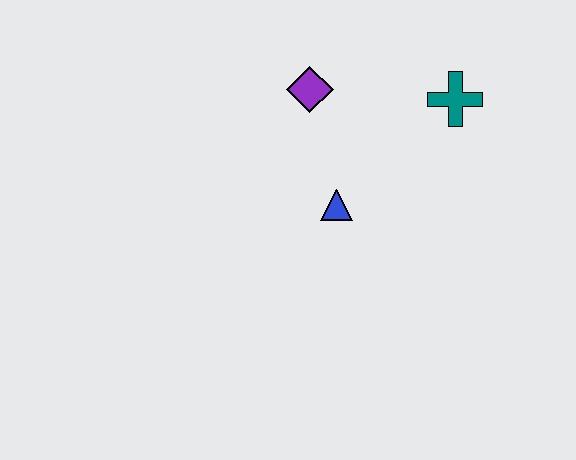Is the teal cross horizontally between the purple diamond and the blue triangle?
No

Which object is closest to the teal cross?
The purple diamond is closest to the teal cross.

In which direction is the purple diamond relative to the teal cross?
The purple diamond is to the left of the teal cross.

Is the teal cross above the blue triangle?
Yes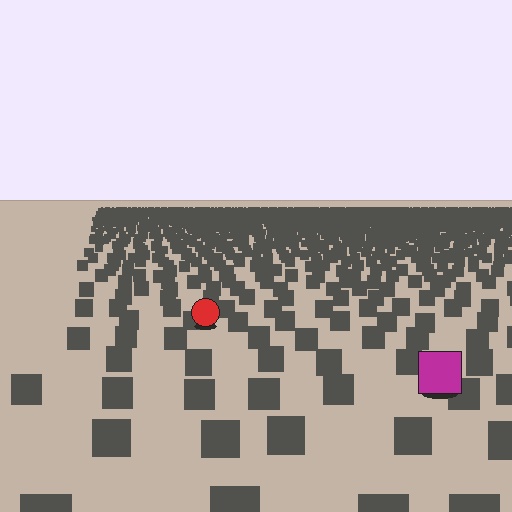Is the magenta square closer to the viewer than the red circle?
Yes. The magenta square is closer — you can tell from the texture gradient: the ground texture is coarser near it.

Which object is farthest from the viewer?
The red circle is farthest from the viewer. It appears smaller and the ground texture around it is denser.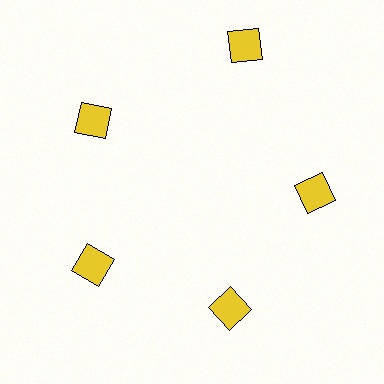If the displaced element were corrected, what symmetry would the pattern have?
It would have 5-fold rotational symmetry — the pattern would map onto itself every 72 degrees.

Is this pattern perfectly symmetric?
No. The 5 yellow squares are arranged in a ring, but one element near the 1 o'clock position is pushed outward from the center, breaking the 5-fold rotational symmetry.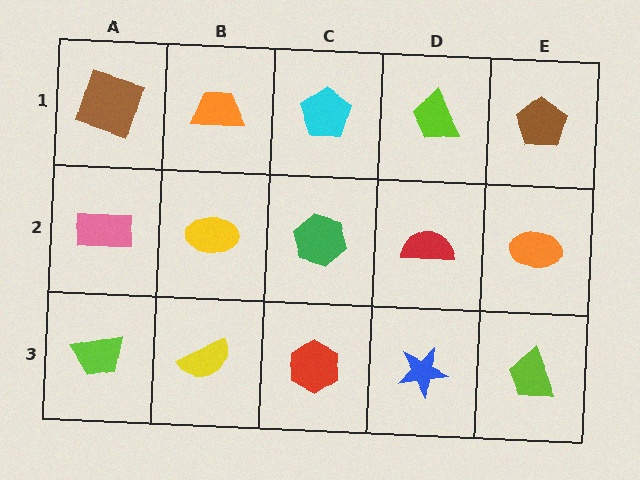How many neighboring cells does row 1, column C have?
3.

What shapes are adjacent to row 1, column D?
A red semicircle (row 2, column D), a cyan pentagon (row 1, column C), a brown pentagon (row 1, column E).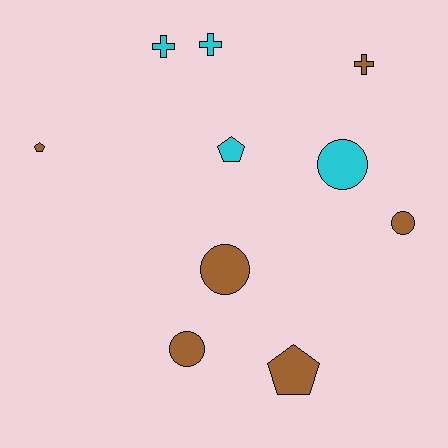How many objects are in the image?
There are 10 objects.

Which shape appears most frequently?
Circle, with 4 objects.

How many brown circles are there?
There are 3 brown circles.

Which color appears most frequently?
Brown, with 6 objects.